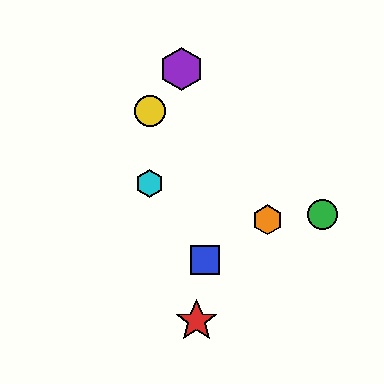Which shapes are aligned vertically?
The yellow circle, the cyan hexagon are aligned vertically.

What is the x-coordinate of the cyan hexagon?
The cyan hexagon is at x≈150.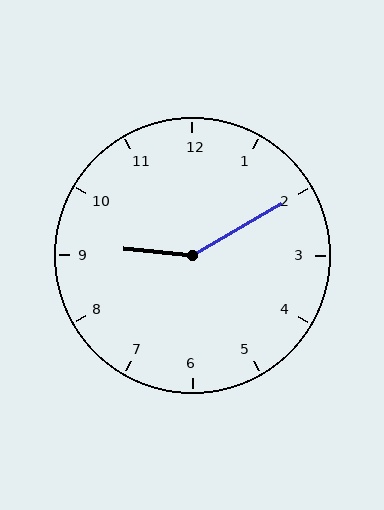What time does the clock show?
9:10.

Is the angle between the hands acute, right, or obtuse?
It is obtuse.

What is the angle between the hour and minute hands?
Approximately 145 degrees.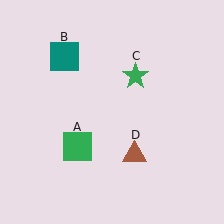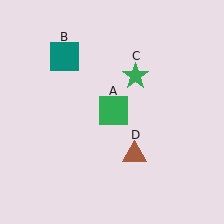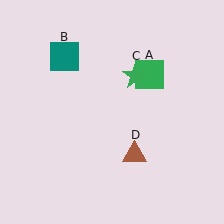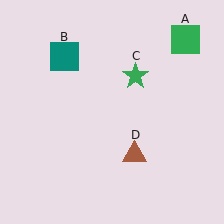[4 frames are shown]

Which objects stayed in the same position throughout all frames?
Teal square (object B) and green star (object C) and brown triangle (object D) remained stationary.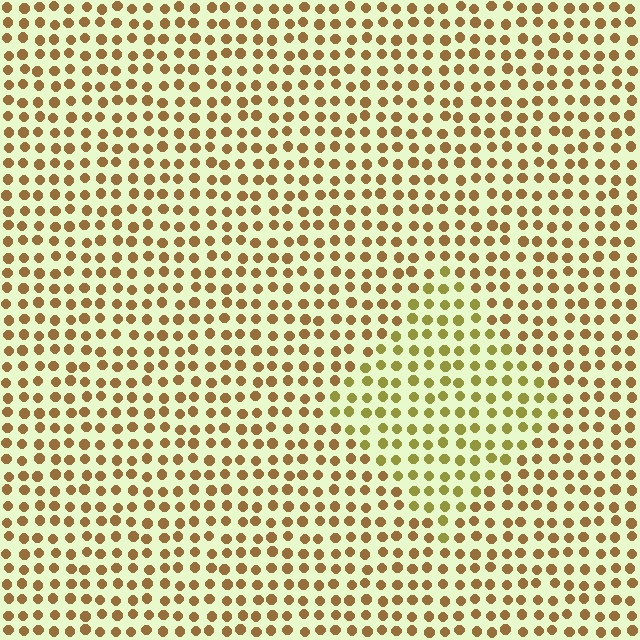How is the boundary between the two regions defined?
The boundary is defined purely by a slight shift in hue (about 30 degrees). Spacing, size, and orientation are identical on both sides.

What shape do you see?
I see a diamond.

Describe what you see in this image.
The image is filled with small brown elements in a uniform arrangement. A diamond-shaped region is visible where the elements are tinted to a slightly different hue, forming a subtle color boundary.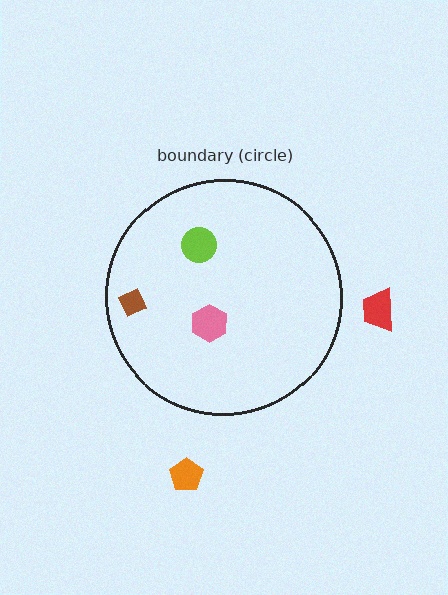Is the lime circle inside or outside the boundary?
Inside.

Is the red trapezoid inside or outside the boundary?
Outside.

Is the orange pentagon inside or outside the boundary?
Outside.